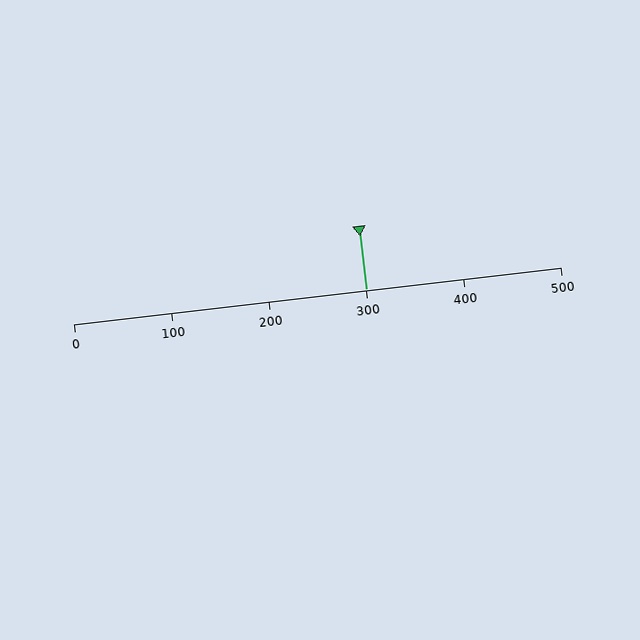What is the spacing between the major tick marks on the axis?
The major ticks are spaced 100 apart.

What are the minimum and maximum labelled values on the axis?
The axis runs from 0 to 500.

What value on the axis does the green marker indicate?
The marker indicates approximately 300.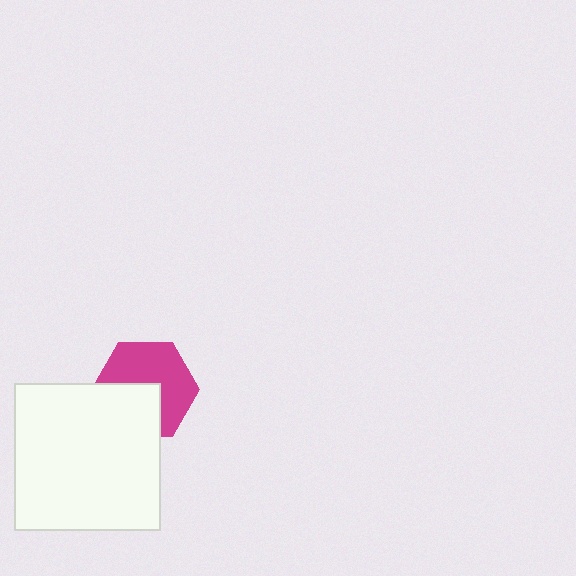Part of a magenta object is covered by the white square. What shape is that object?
It is a hexagon.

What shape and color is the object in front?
The object in front is a white square.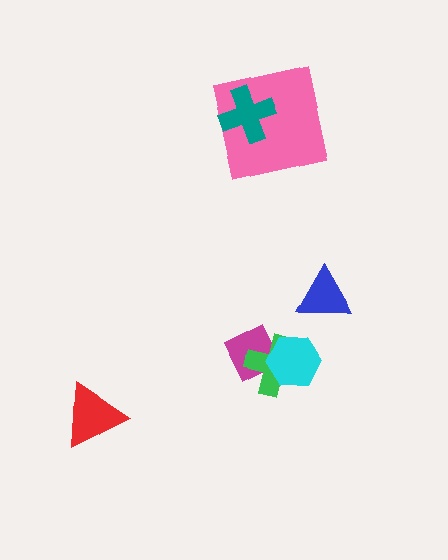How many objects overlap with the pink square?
1 object overlaps with the pink square.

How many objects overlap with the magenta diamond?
2 objects overlap with the magenta diamond.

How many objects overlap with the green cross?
2 objects overlap with the green cross.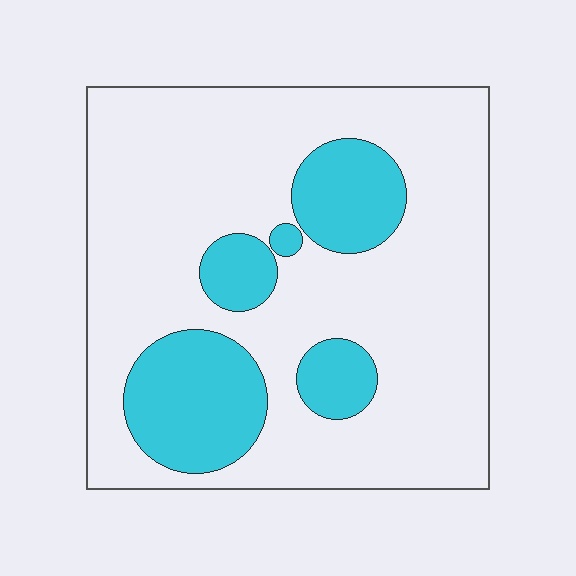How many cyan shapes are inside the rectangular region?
5.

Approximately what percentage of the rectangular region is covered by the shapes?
Approximately 25%.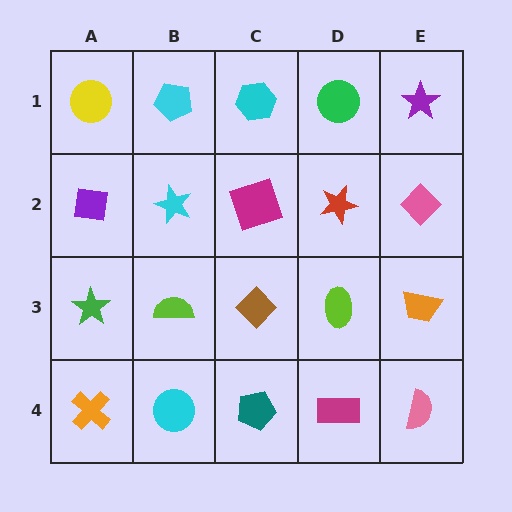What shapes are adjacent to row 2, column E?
A purple star (row 1, column E), an orange trapezoid (row 3, column E), a red star (row 2, column D).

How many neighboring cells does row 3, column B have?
4.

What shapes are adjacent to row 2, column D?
A green circle (row 1, column D), a lime ellipse (row 3, column D), a magenta square (row 2, column C), a pink diamond (row 2, column E).